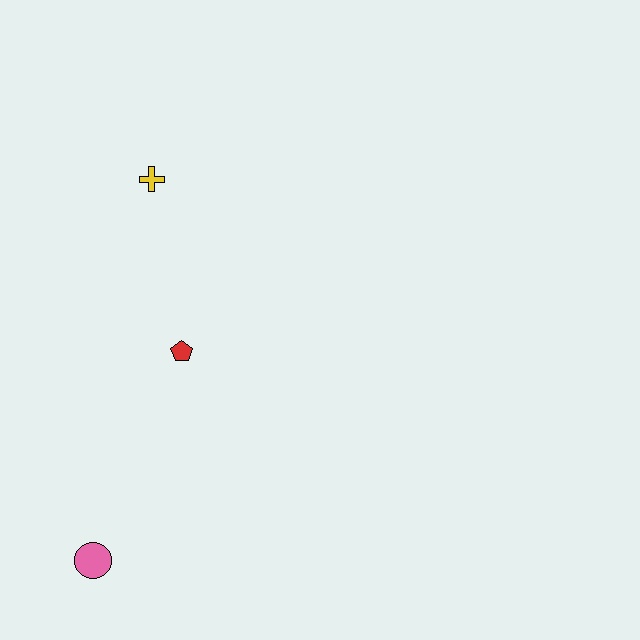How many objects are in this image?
There are 3 objects.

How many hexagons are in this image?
There are no hexagons.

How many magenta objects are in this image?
There are no magenta objects.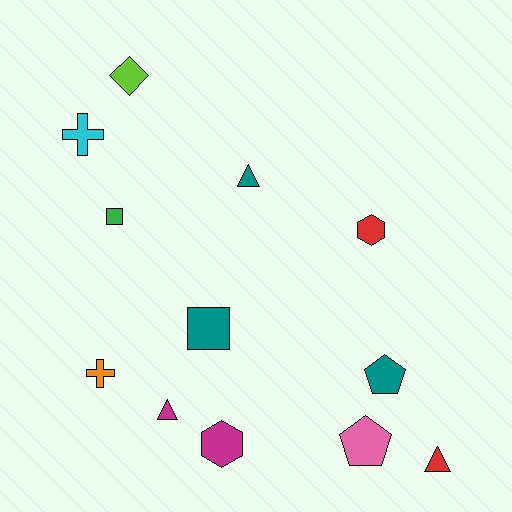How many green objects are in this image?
There is 1 green object.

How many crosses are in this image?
There are 2 crosses.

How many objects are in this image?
There are 12 objects.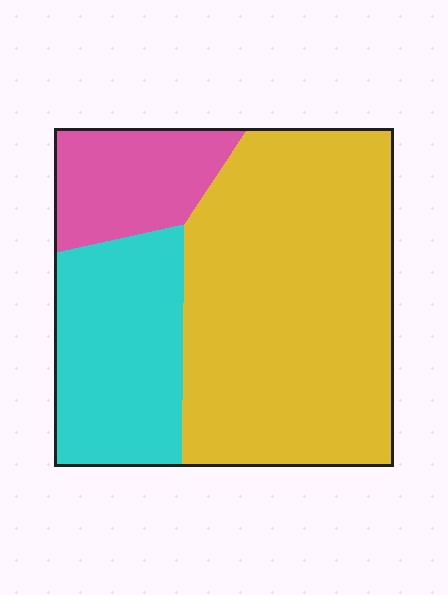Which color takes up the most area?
Yellow, at roughly 60%.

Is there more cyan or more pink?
Cyan.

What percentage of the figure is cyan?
Cyan takes up between a sixth and a third of the figure.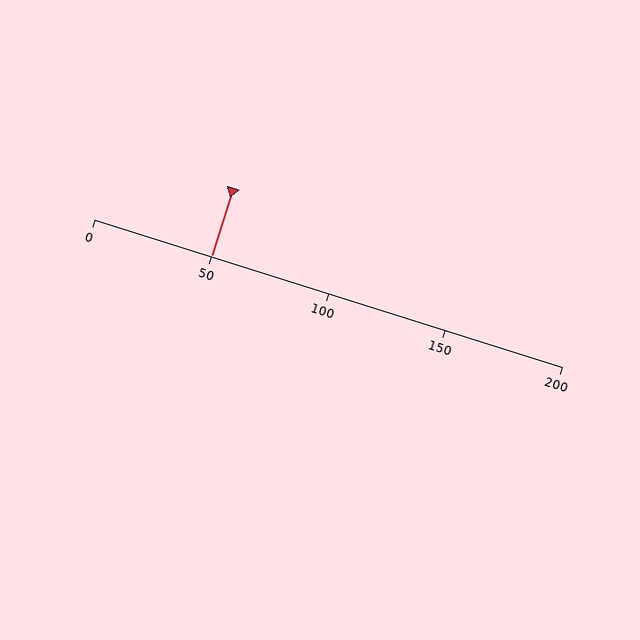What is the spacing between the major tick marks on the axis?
The major ticks are spaced 50 apart.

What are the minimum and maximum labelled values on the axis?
The axis runs from 0 to 200.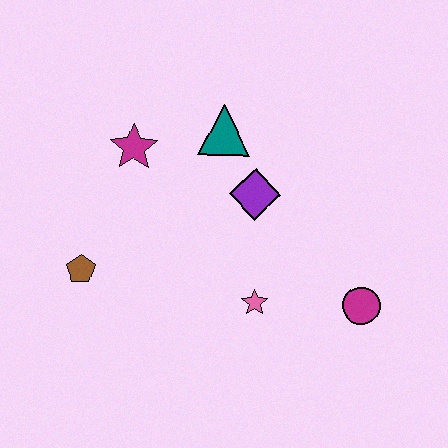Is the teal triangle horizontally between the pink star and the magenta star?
Yes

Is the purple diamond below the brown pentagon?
No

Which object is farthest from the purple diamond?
The brown pentagon is farthest from the purple diamond.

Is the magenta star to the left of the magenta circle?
Yes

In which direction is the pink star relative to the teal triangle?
The pink star is below the teal triangle.